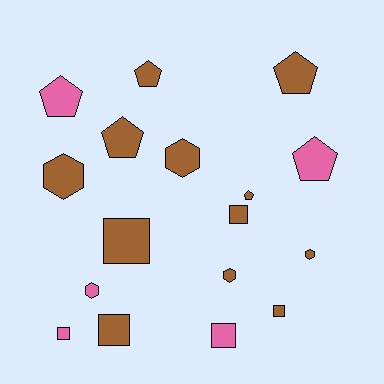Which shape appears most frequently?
Pentagon, with 6 objects.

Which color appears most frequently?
Brown, with 12 objects.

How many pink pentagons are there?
There are 2 pink pentagons.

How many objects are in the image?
There are 17 objects.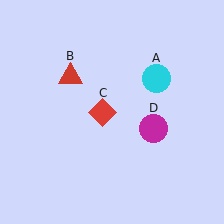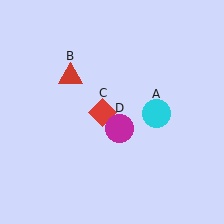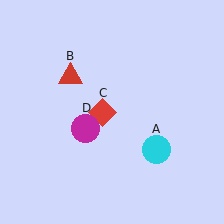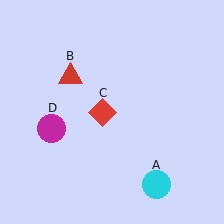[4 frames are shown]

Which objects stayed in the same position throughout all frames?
Red triangle (object B) and red diamond (object C) remained stationary.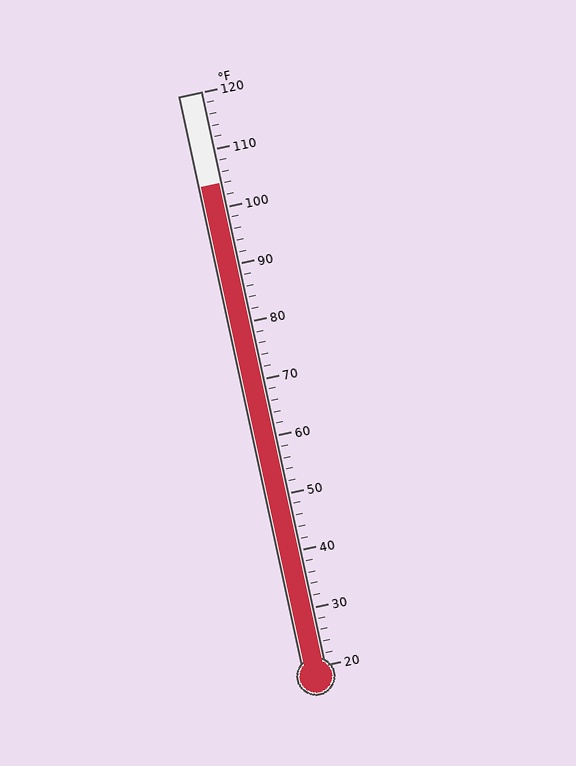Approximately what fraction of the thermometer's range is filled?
The thermometer is filled to approximately 85% of its range.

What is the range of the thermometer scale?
The thermometer scale ranges from 20°F to 120°F.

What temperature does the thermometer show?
The thermometer shows approximately 104°F.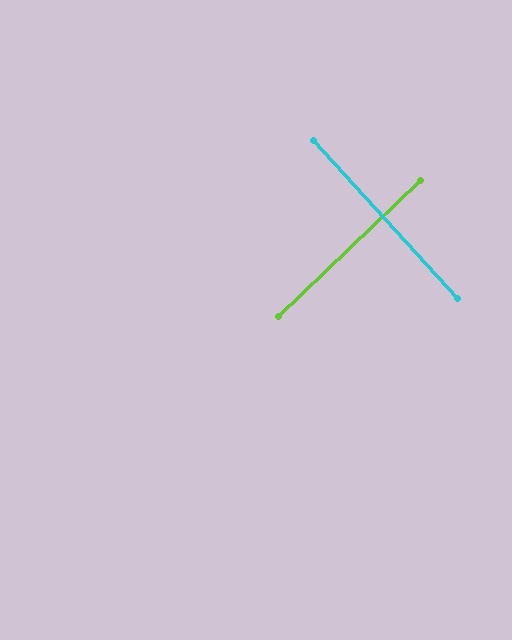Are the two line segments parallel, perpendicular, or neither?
Perpendicular — they meet at approximately 89°.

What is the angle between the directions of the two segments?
Approximately 89 degrees.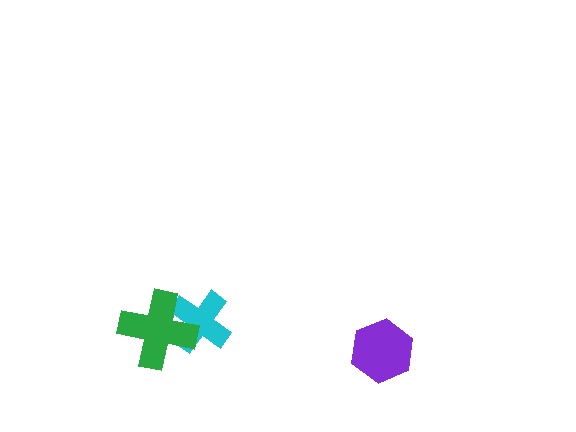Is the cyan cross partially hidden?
Yes, it is partially covered by another shape.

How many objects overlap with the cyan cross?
1 object overlaps with the cyan cross.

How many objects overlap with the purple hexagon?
0 objects overlap with the purple hexagon.